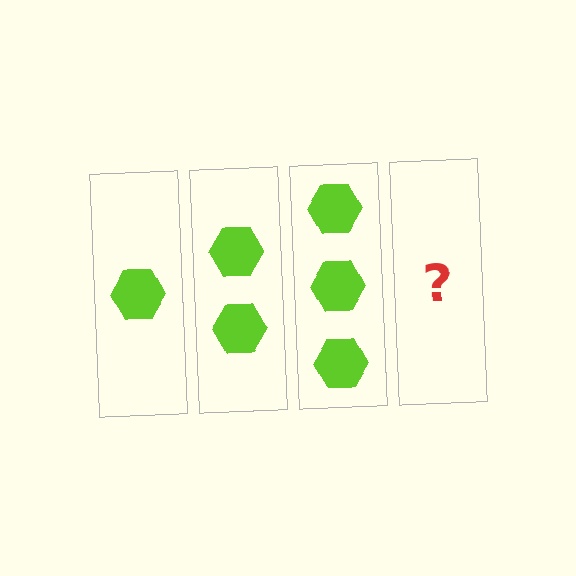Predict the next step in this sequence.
The next step is 4 hexagons.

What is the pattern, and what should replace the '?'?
The pattern is that each step adds one more hexagon. The '?' should be 4 hexagons.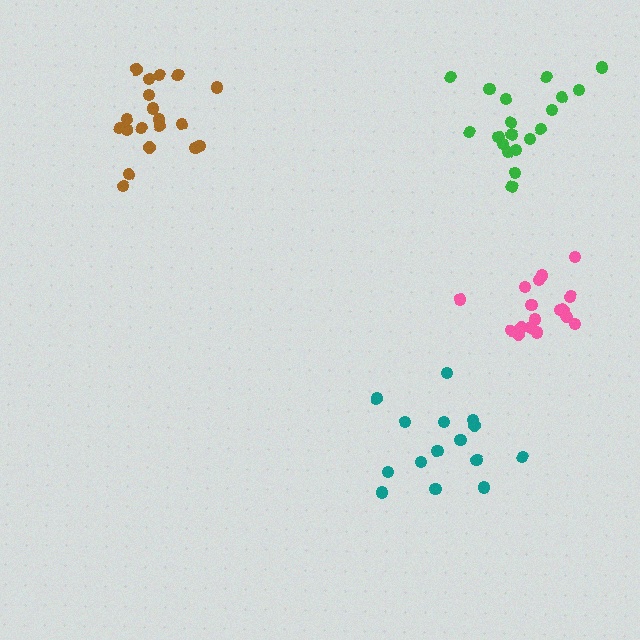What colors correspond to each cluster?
The clusters are colored: green, teal, brown, pink.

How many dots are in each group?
Group 1: 19 dots, Group 2: 15 dots, Group 3: 19 dots, Group 4: 17 dots (70 total).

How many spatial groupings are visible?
There are 4 spatial groupings.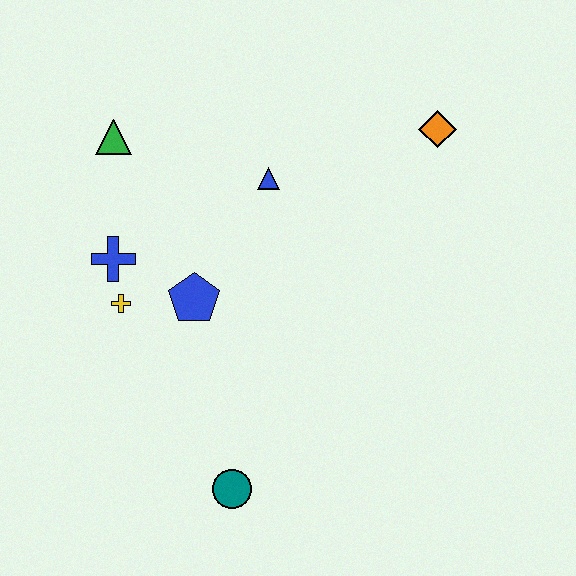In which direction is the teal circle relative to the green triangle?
The teal circle is below the green triangle.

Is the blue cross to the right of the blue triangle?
No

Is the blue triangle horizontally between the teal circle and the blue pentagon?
No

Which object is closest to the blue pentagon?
The yellow cross is closest to the blue pentagon.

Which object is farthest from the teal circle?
The orange diamond is farthest from the teal circle.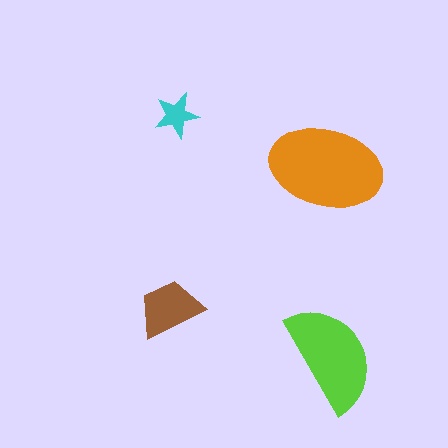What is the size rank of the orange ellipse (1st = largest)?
1st.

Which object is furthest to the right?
The lime semicircle is rightmost.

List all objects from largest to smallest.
The orange ellipse, the lime semicircle, the brown trapezoid, the cyan star.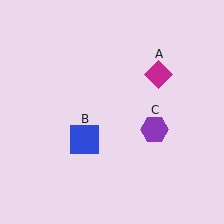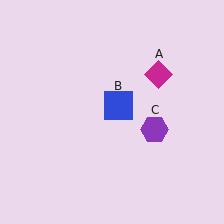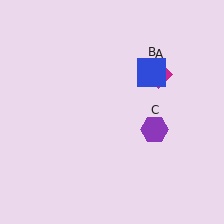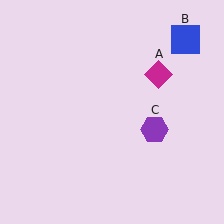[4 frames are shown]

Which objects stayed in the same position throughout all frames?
Magenta diamond (object A) and purple hexagon (object C) remained stationary.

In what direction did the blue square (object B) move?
The blue square (object B) moved up and to the right.